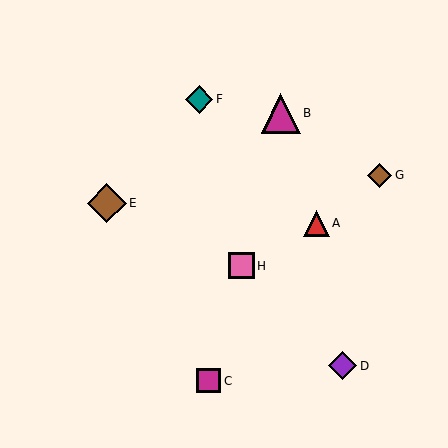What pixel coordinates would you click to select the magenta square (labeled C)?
Click at (209, 381) to select the magenta square C.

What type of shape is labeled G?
Shape G is a brown diamond.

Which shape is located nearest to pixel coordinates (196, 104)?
The teal diamond (labeled F) at (199, 99) is nearest to that location.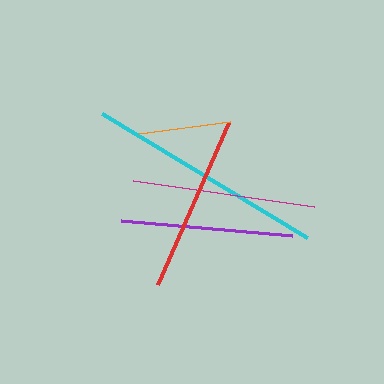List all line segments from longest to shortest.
From longest to shortest: cyan, magenta, red, purple, orange.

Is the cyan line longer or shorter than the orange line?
The cyan line is longer than the orange line.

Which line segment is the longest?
The cyan line is the longest at approximately 240 pixels.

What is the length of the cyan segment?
The cyan segment is approximately 240 pixels long.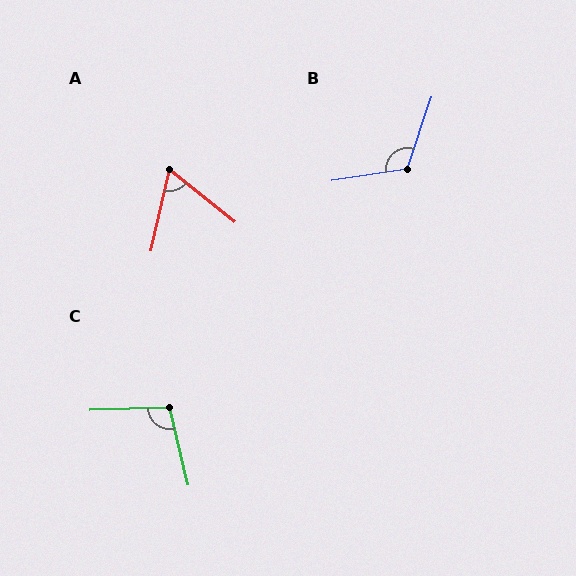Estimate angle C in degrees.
Approximately 101 degrees.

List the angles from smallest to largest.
A (64°), C (101°), B (117°).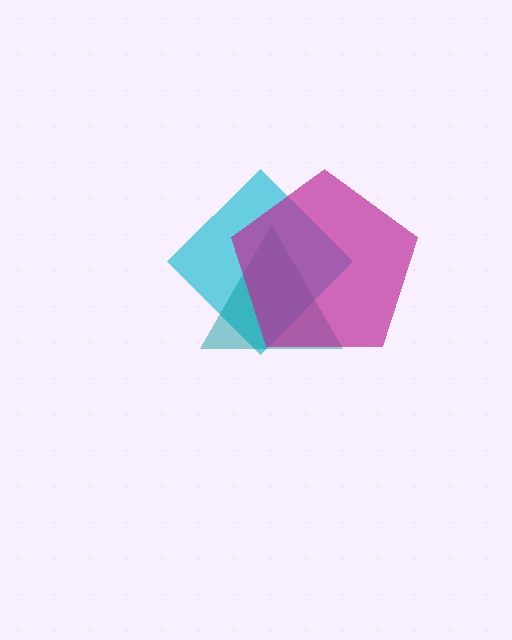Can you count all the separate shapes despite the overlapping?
Yes, there are 3 separate shapes.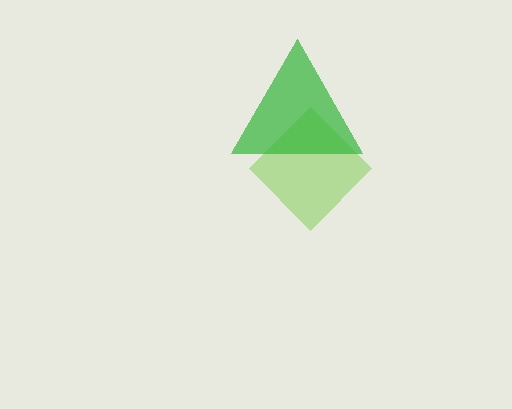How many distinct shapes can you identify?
There are 2 distinct shapes: a lime diamond, a green triangle.